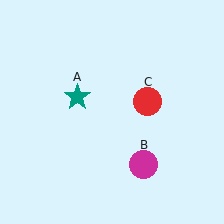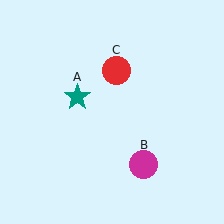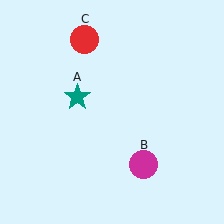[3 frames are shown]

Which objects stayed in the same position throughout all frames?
Teal star (object A) and magenta circle (object B) remained stationary.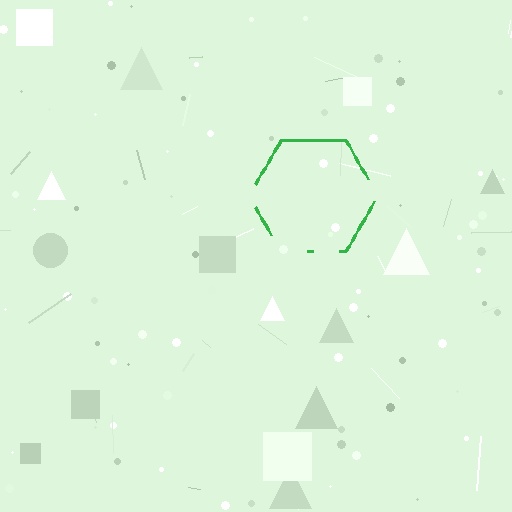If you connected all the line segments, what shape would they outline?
They would outline a hexagon.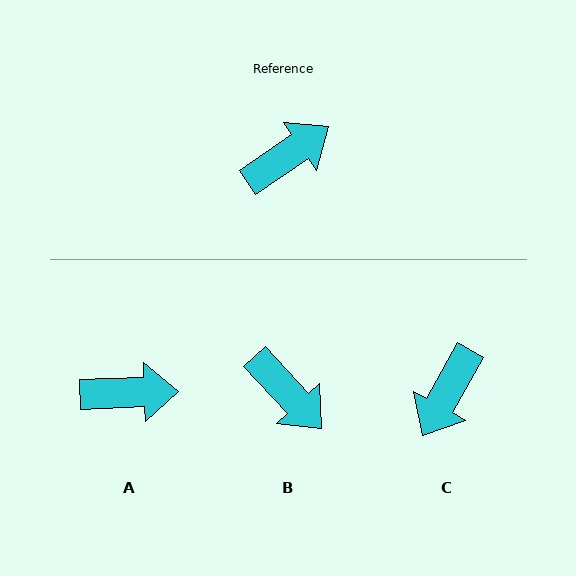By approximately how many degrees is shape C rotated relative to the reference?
Approximately 154 degrees clockwise.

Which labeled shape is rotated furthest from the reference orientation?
C, about 154 degrees away.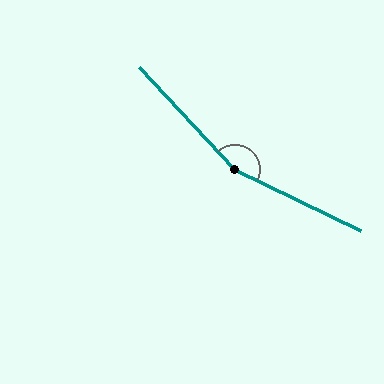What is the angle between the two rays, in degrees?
Approximately 159 degrees.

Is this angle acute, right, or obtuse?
It is obtuse.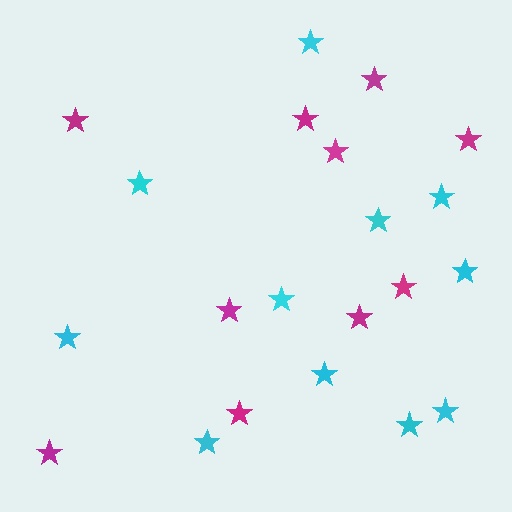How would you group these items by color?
There are 2 groups: one group of magenta stars (10) and one group of cyan stars (11).